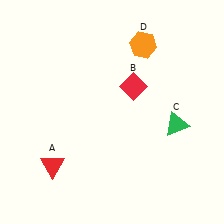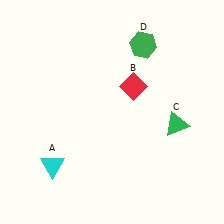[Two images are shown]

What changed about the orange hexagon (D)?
In Image 1, D is orange. In Image 2, it changed to green.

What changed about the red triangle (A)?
In Image 1, A is red. In Image 2, it changed to cyan.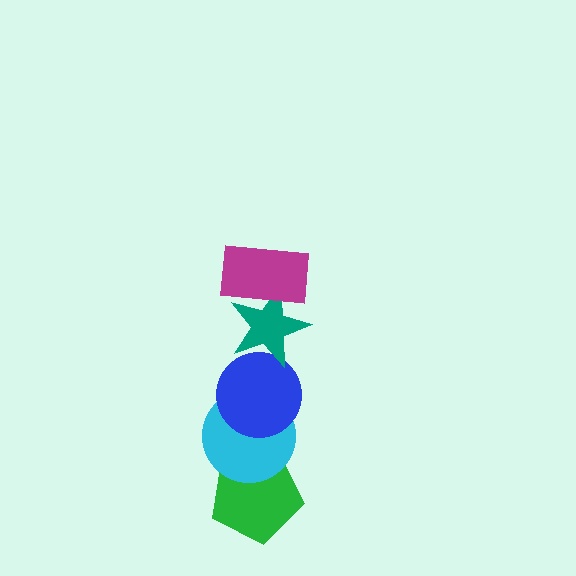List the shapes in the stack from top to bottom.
From top to bottom: the magenta rectangle, the teal star, the blue circle, the cyan circle, the green pentagon.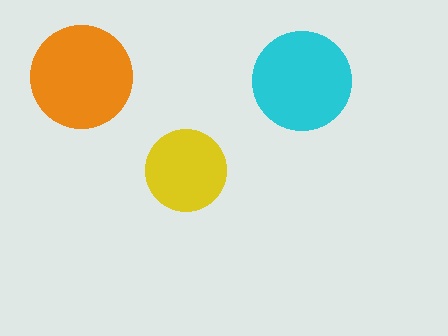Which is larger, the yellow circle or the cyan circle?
The cyan one.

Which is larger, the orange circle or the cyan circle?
The orange one.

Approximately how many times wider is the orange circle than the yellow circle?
About 1.5 times wider.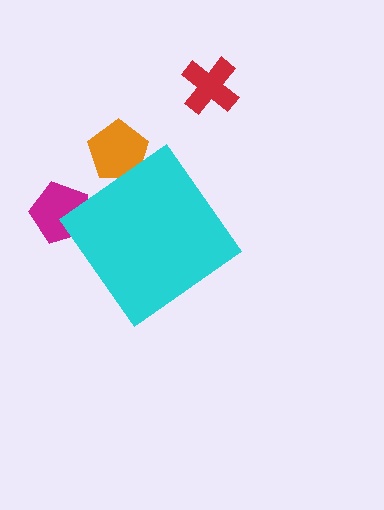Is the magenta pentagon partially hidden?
Yes, the magenta pentagon is partially hidden behind the cyan diamond.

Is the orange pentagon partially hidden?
Yes, the orange pentagon is partially hidden behind the cyan diamond.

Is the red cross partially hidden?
No, the red cross is fully visible.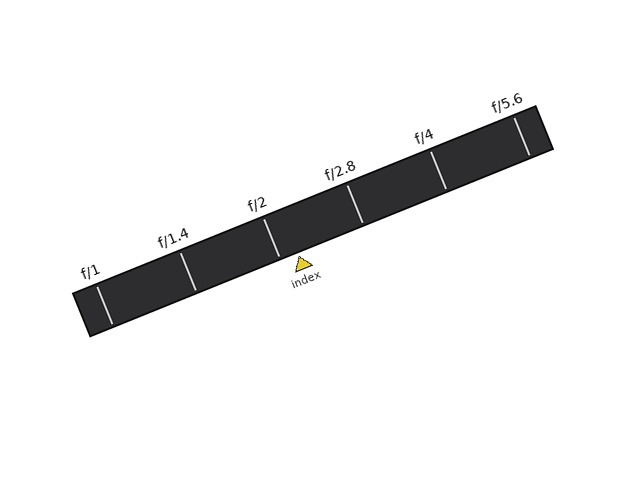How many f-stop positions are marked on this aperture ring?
There are 6 f-stop positions marked.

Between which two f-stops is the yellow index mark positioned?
The index mark is between f/2 and f/2.8.